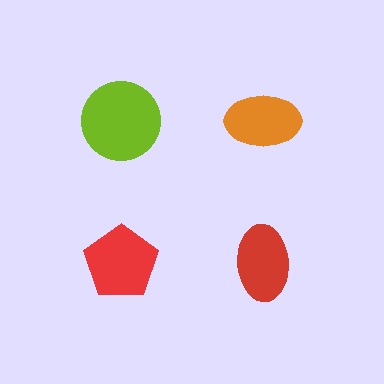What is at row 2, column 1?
A red pentagon.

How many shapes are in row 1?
2 shapes.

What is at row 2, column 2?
A red ellipse.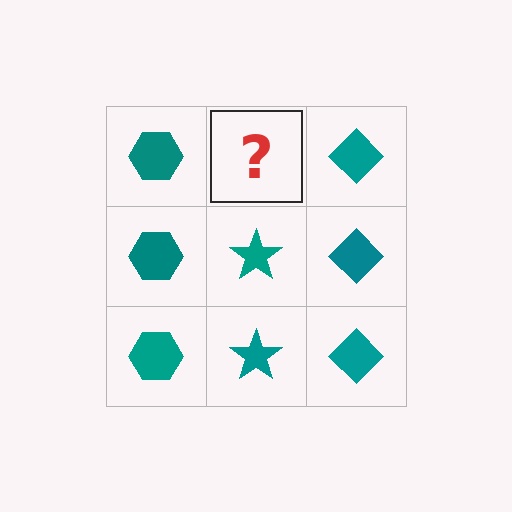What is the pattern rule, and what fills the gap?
The rule is that each column has a consistent shape. The gap should be filled with a teal star.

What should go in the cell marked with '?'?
The missing cell should contain a teal star.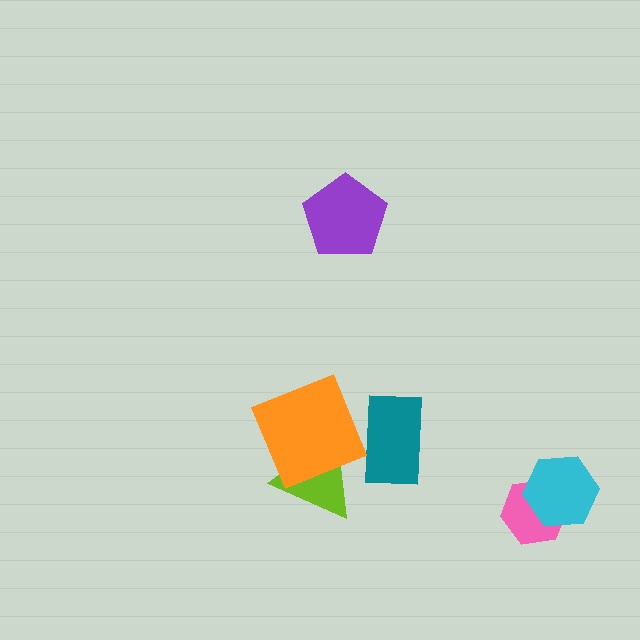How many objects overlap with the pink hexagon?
1 object overlaps with the pink hexagon.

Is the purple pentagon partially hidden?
No, no other shape covers it.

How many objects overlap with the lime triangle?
1 object overlaps with the lime triangle.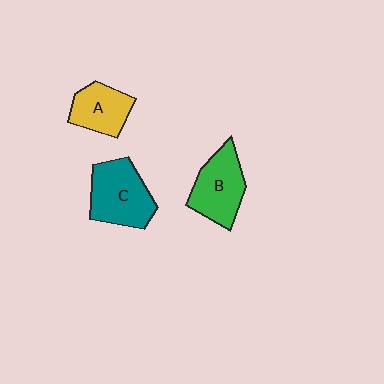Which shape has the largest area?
Shape C (teal).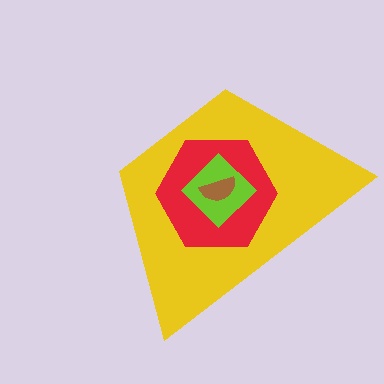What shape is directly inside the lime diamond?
The brown semicircle.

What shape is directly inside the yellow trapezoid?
The red hexagon.